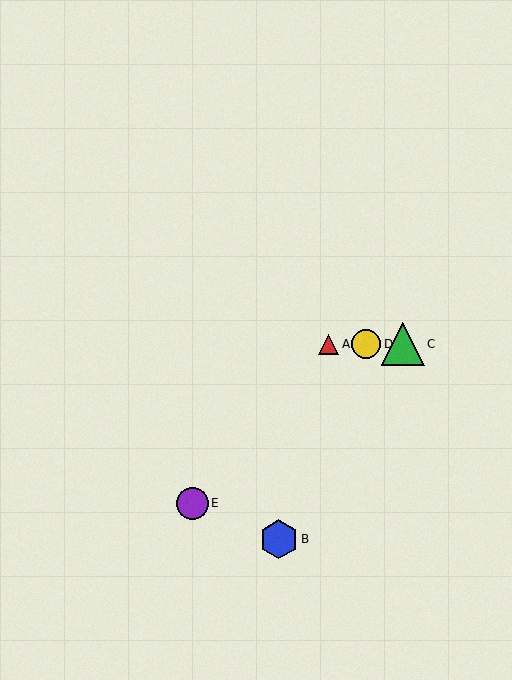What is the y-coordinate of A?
Object A is at y≈344.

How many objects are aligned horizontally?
3 objects (A, C, D) are aligned horizontally.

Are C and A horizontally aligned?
Yes, both are at y≈344.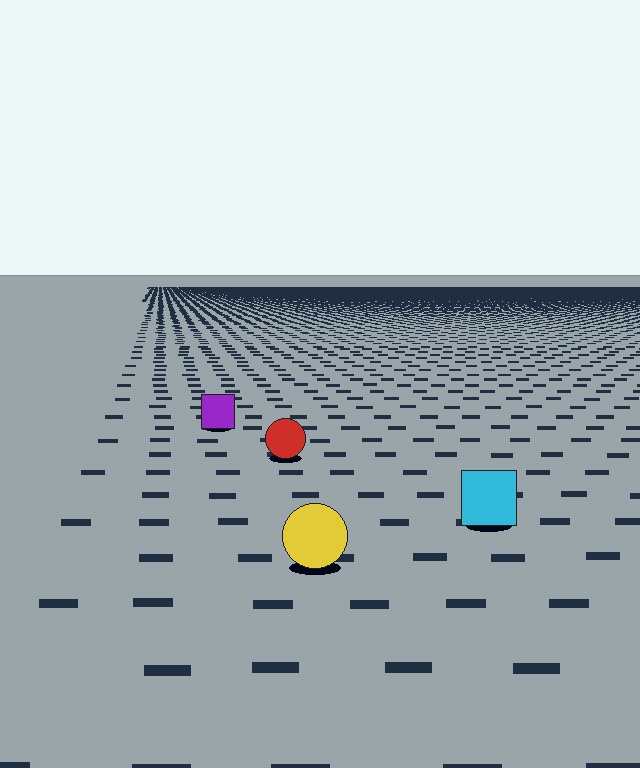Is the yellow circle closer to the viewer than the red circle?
Yes. The yellow circle is closer — you can tell from the texture gradient: the ground texture is coarser near it.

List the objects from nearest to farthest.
From nearest to farthest: the yellow circle, the cyan square, the red circle, the purple square.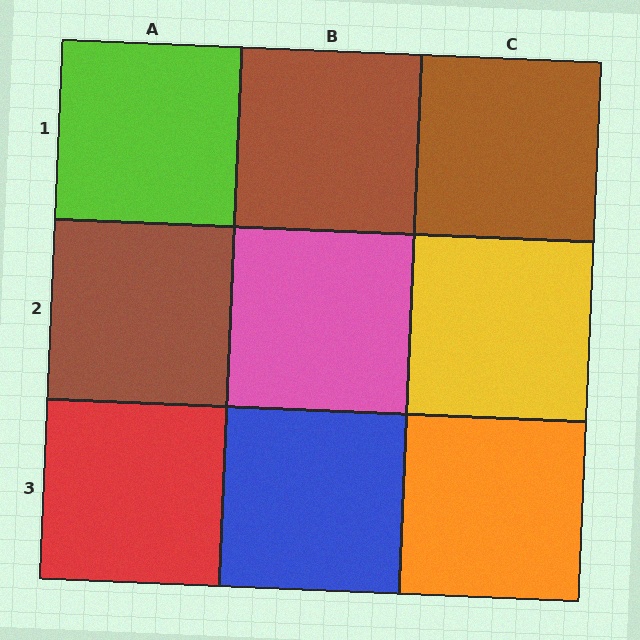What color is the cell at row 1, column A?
Lime.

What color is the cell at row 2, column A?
Brown.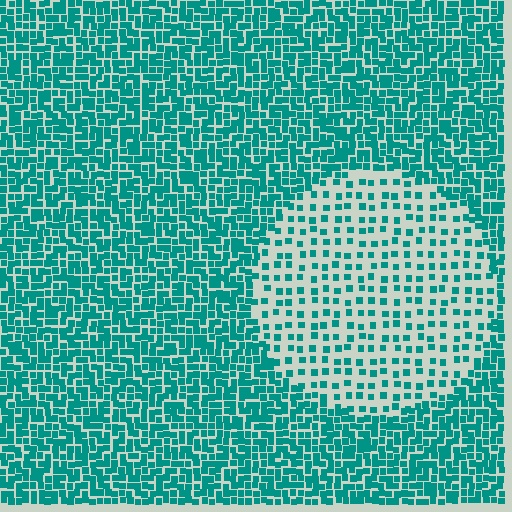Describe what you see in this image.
The image contains small teal elements arranged at two different densities. A circle-shaped region is visible where the elements are less densely packed than the surrounding area.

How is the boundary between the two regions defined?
The boundary is defined by a change in element density (approximately 2.5x ratio). All elements are the same color, size, and shape.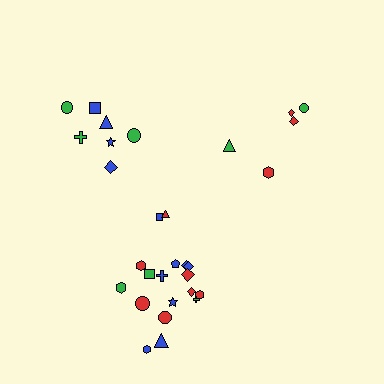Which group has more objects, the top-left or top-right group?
The top-left group.